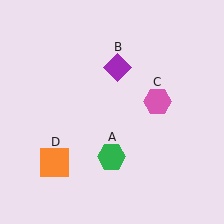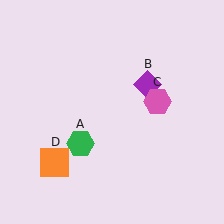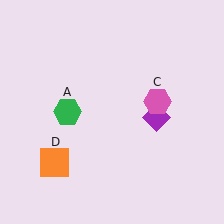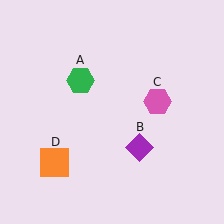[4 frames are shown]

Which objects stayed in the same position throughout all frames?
Pink hexagon (object C) and orange square (object D) remained stationary.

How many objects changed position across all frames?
2 objects changed position: green hexagon (object A), purple diamond (object B).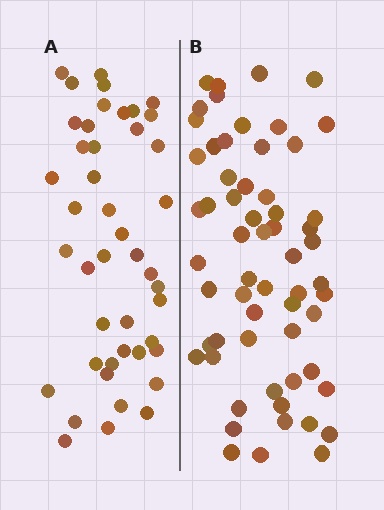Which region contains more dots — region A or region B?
Region B (the right region) has more dots.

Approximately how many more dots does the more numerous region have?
Region B has approximately 15 more dots than region A.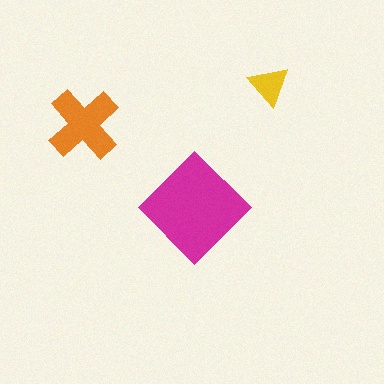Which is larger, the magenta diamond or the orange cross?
The magenta diamond.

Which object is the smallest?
The yellow triangle.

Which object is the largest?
The magenta diamond.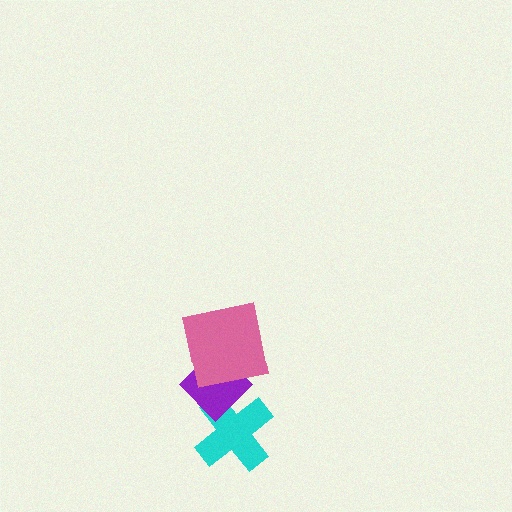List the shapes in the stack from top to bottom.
From top to bottom: the pink square, the purple diamond, the cyan cross.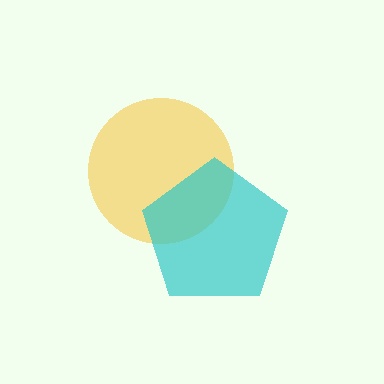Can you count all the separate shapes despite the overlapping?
Yes, there are 2 separate shapes.